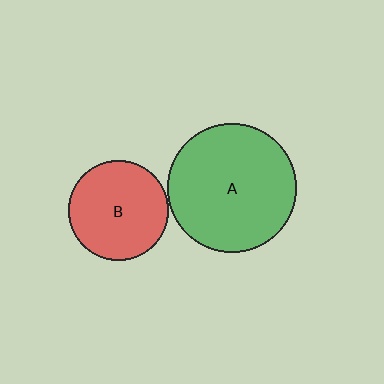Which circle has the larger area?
Circle A (green).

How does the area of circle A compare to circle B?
Approximately 1.7 times.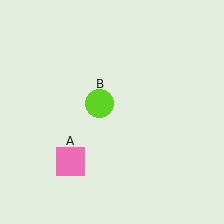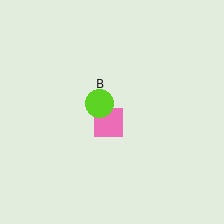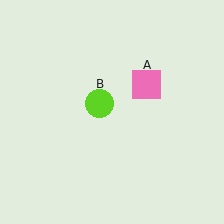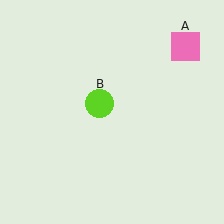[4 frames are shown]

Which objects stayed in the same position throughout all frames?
Lime circle (object B) remained stationary.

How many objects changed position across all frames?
1 object changed position: pink square (object A).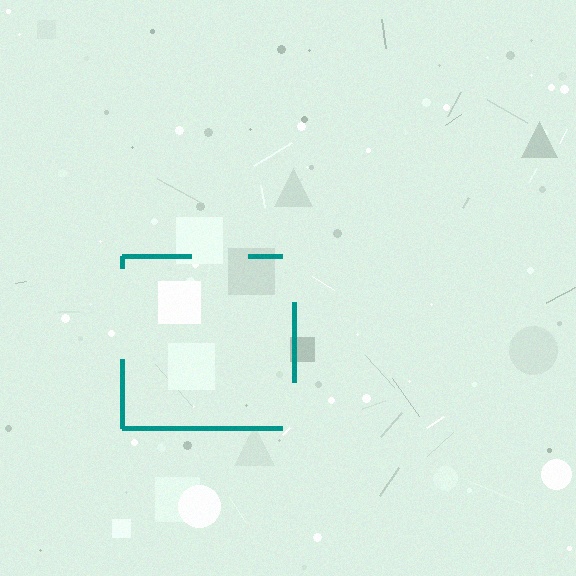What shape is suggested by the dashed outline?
The dashed outline suggests a square.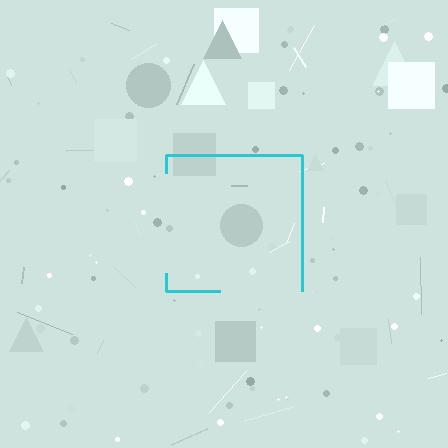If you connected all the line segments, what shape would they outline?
They would outline a square.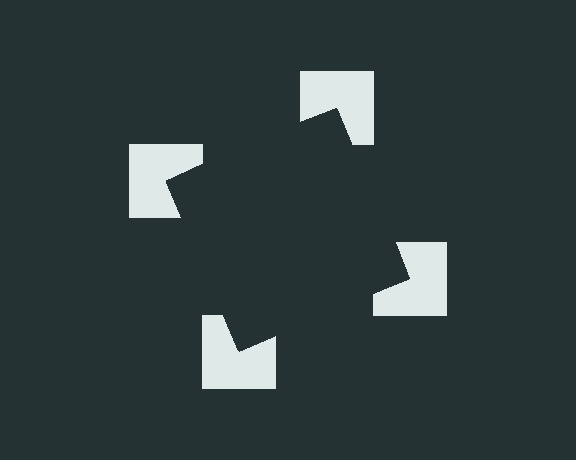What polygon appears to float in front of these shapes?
An illusory square — its edges are inferred from the aligned wedge cuts in the notched squares, not physically drawn.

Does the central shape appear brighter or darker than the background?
It typically appears slightly darker than the background, even though no actual brightness change is drawn.